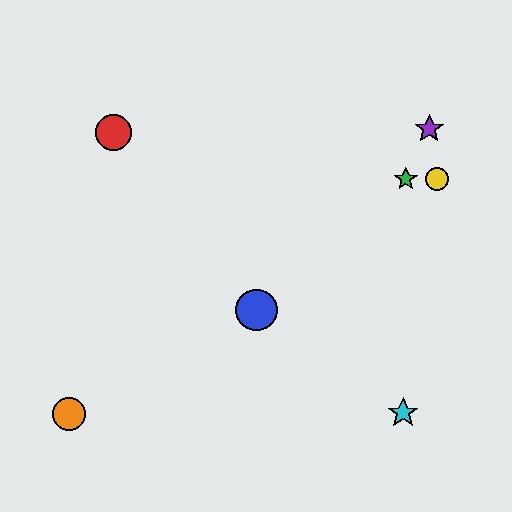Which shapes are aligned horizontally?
The green star, the yellow circle are aligned horizontally.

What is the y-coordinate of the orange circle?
The orange circle is at y≈414.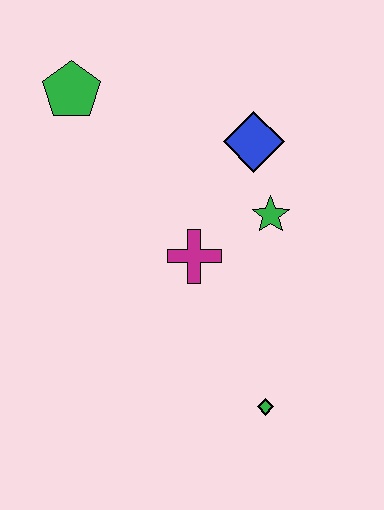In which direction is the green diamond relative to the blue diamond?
The green diamond is below the blue diamond.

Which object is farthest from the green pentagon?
The green diamond is farthest from the green pentagon.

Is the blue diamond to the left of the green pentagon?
No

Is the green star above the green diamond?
Yes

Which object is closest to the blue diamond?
The green star is closest to the blue diamond.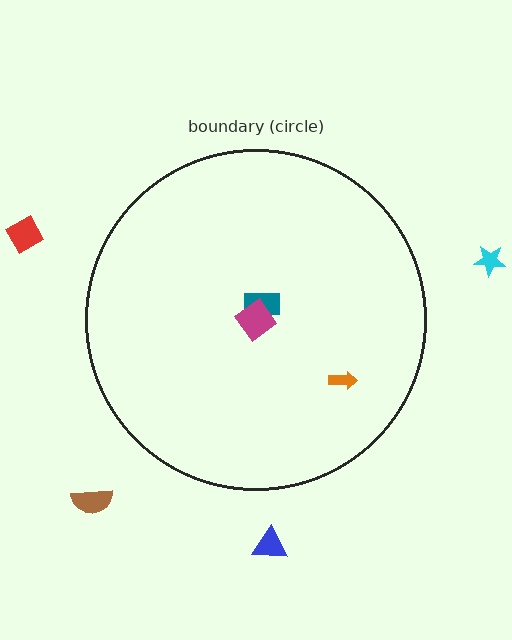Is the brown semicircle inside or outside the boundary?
Outside.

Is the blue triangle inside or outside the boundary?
Outside.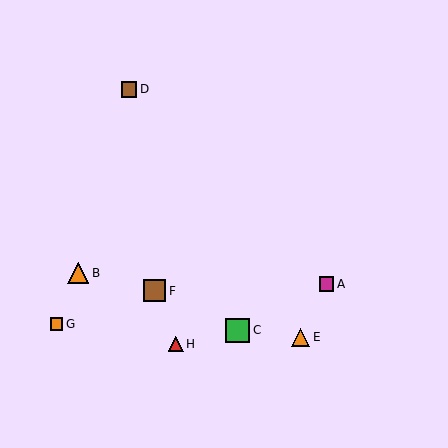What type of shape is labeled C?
Shape C is a green square.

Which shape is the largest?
The green square (labeled C) is the largest.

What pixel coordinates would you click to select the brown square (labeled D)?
Click at (129, 89) to select the brown square D.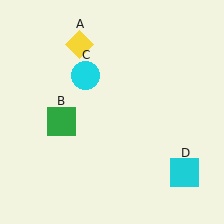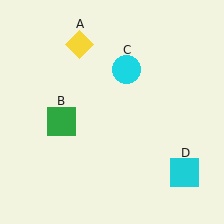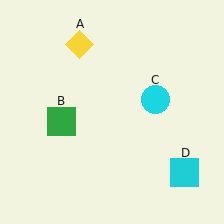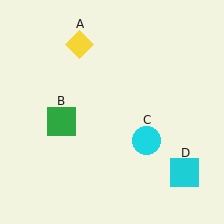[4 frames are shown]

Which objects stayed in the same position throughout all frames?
Yellow diamond (object A) and green square (object B) and cyan square (object D) remained stationary.